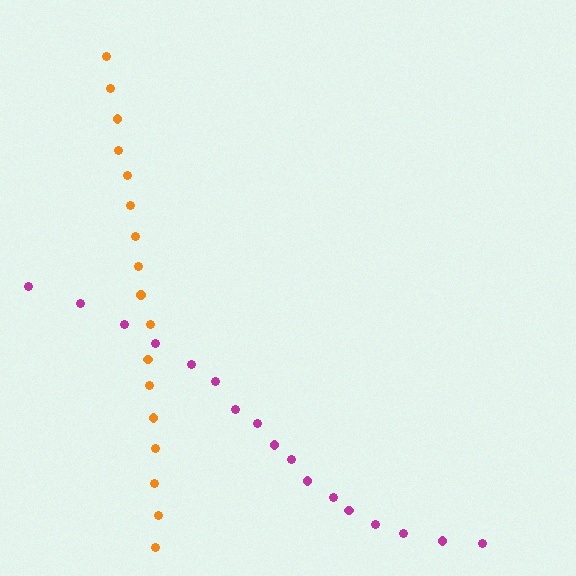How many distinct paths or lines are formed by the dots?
There are 2 distinct paths.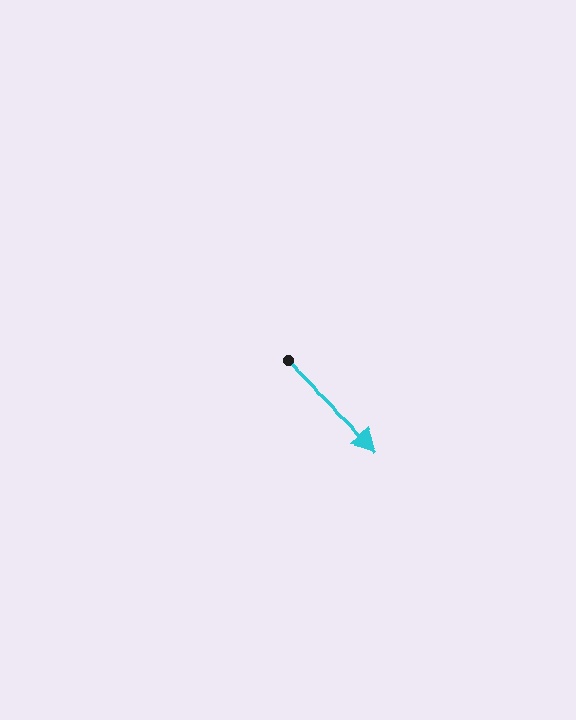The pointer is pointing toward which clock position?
Roughly 4 o'clock.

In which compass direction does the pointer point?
Southeast.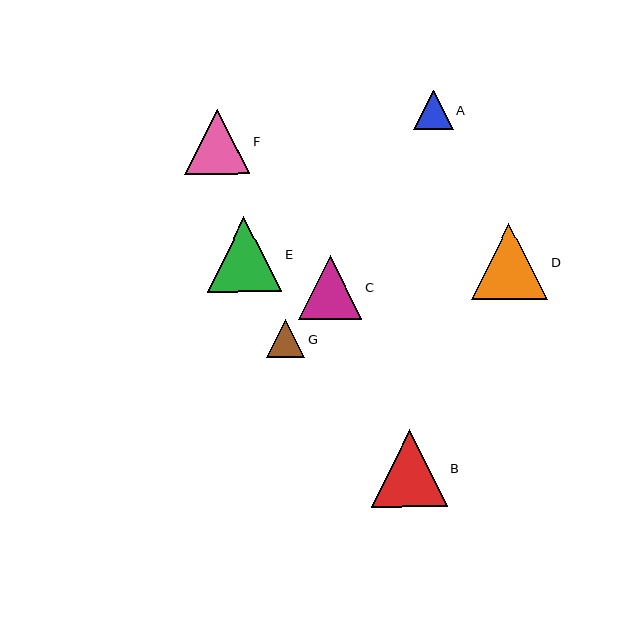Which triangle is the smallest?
Triangle G is the smallest with a size of approximately 38 pixels.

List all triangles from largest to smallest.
From largest to smallest: D, B, E, F, C, A, G.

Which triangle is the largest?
Triangle D is the largest with a size of approximately 76 pixels.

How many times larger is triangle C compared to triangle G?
Triangle C is approximately 1.7 times the size of triangle G.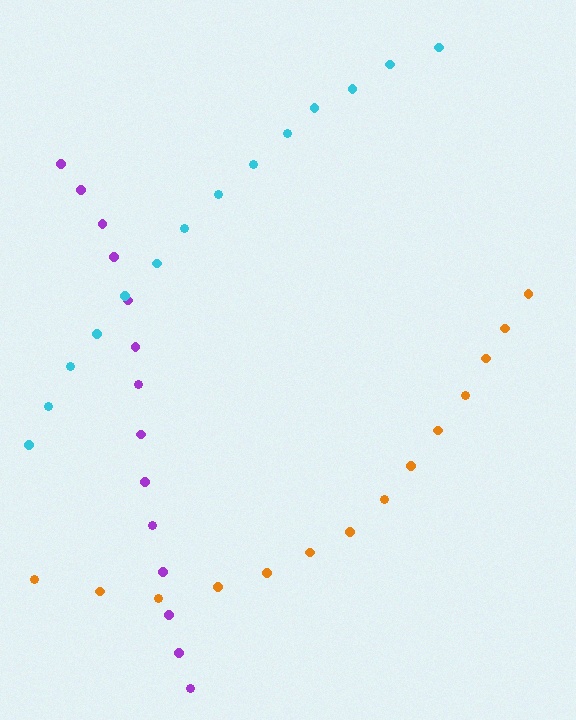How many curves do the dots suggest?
There are 3 distinct paths.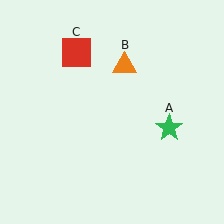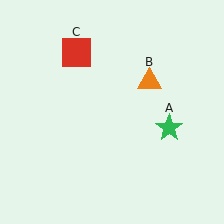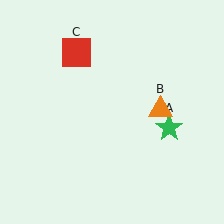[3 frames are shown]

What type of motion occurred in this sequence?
The orange triangle (object B) rotated clockwise around the center of the scene.